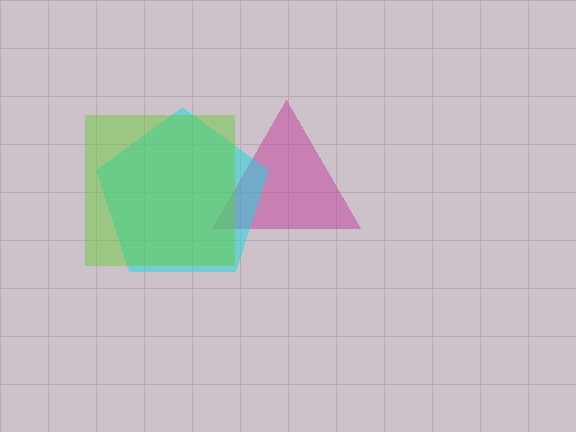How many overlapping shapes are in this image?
There are 3 overlapping shapes in the image.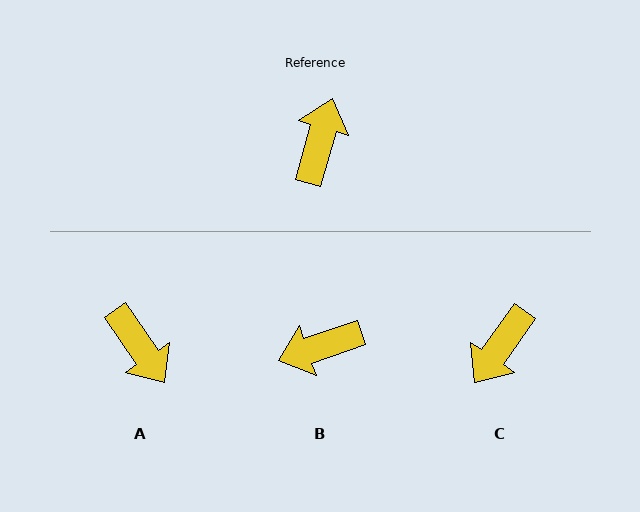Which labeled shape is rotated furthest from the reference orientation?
C, about 161 degrees away.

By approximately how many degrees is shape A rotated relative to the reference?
Approximately 130 degrees clockwise.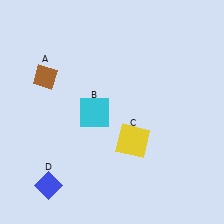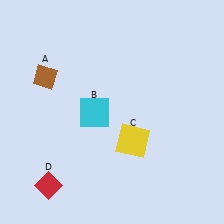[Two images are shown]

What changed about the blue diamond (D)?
In Image 1, D is blue. In Image 2, it changed to red.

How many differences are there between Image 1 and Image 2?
There is 1 difference between the two images.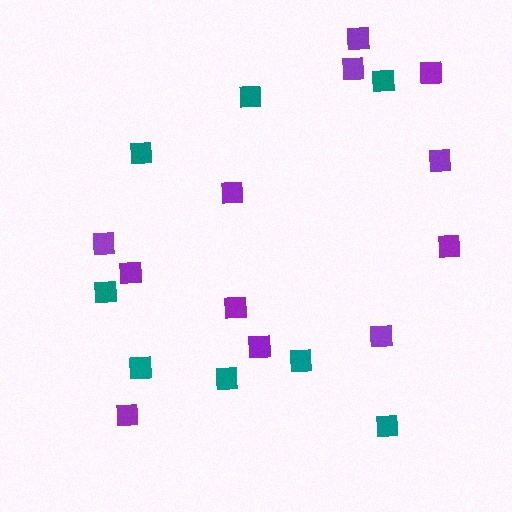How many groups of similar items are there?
There are 2 groups: one group of purple squares (12) and one group of teal squares (8).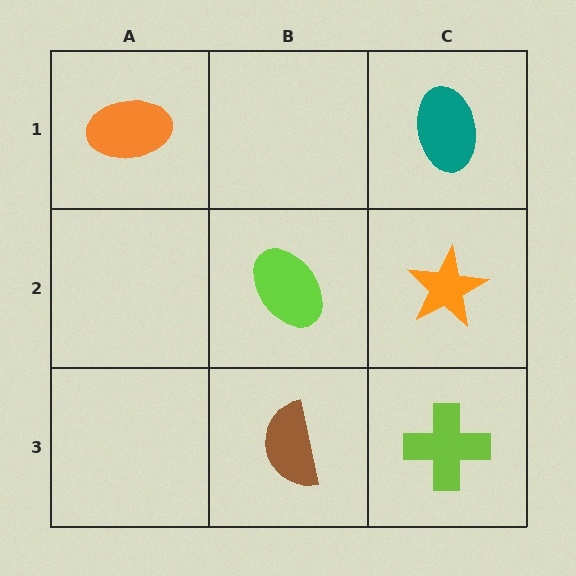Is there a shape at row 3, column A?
No, that cell is empty.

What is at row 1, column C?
A teal ellipse.